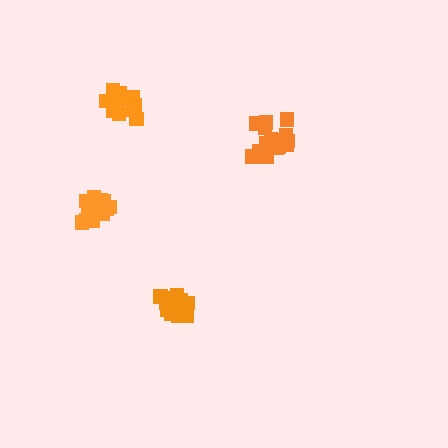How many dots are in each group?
Group 1: 18 dots, Group 2: 13 dots, Group 3: 19 dots, Group 4: 18 dots (68 total).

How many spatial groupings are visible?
There are 4 spatial groupings.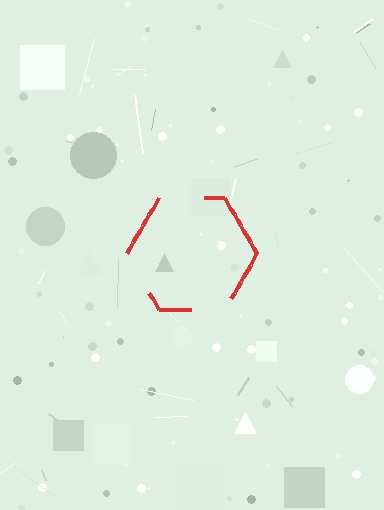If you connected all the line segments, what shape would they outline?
They would outline a hexagon.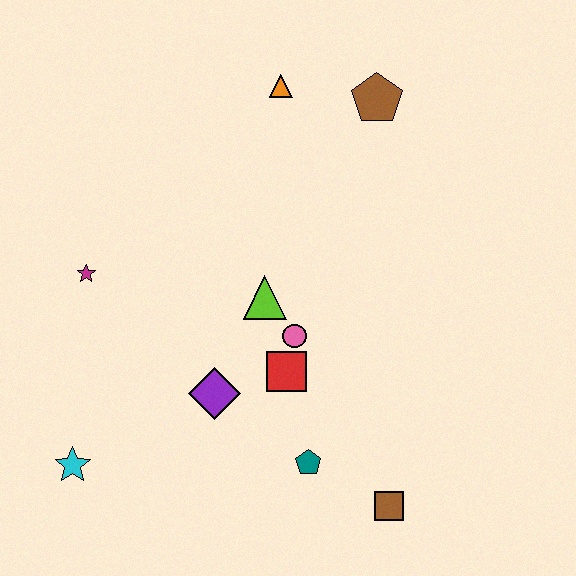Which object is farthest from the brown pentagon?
The cyan star is farthest from the brown pentagon.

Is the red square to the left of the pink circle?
Yes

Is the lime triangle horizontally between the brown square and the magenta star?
Yes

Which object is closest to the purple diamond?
The red square is closest to the purple diamond.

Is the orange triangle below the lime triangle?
No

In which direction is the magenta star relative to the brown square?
The magenta star is to the left of the brown square.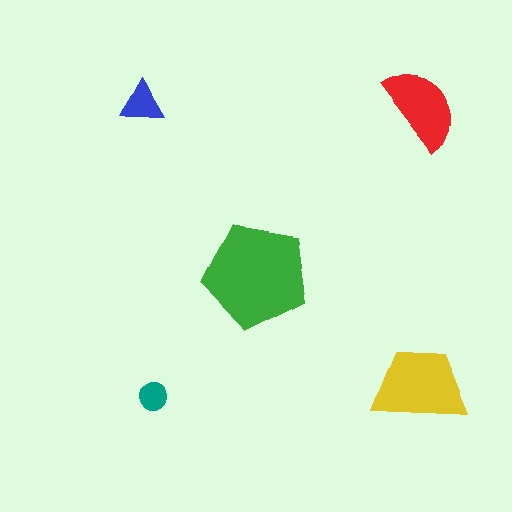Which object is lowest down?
The teal circle is bottommost.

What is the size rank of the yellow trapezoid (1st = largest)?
2nd.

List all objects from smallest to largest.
The teal circle, the blue triangle, the red semicircle, the yellow trapezoid, the green pentagon.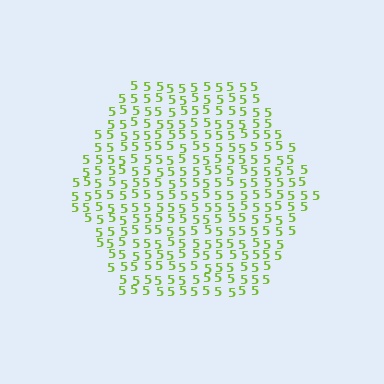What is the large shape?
The large shape is a hexagon.